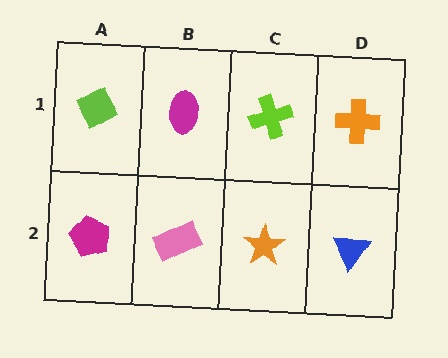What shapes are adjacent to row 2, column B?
A magenta ellipse (row 1, column B), a magenta pentagon (row 2, column A), an orange star (row 2, column C).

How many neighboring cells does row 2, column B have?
3.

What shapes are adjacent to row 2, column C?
A lime cross (row 1, column C), a pink rectangle (row 2, column B), a blue triangle (row 2, column D).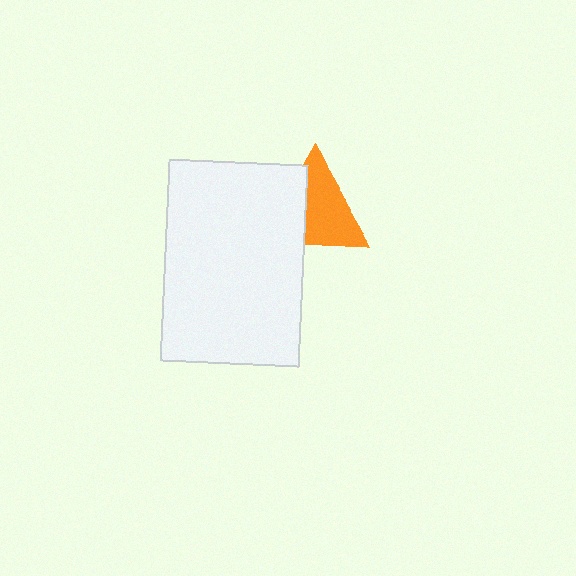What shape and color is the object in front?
The object in front is a white rectangle.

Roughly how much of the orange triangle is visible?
About half of it is visible (roughly 60%).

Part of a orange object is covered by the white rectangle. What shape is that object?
It is a triangle.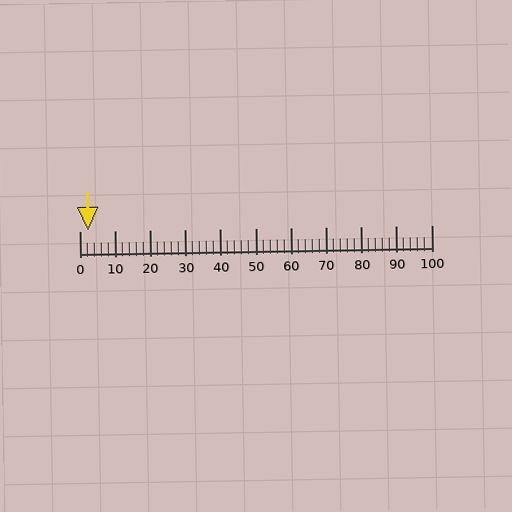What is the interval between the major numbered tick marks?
The major tick marks are spaced 10 units apart.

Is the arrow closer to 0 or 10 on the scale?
The arrow is closer to 0.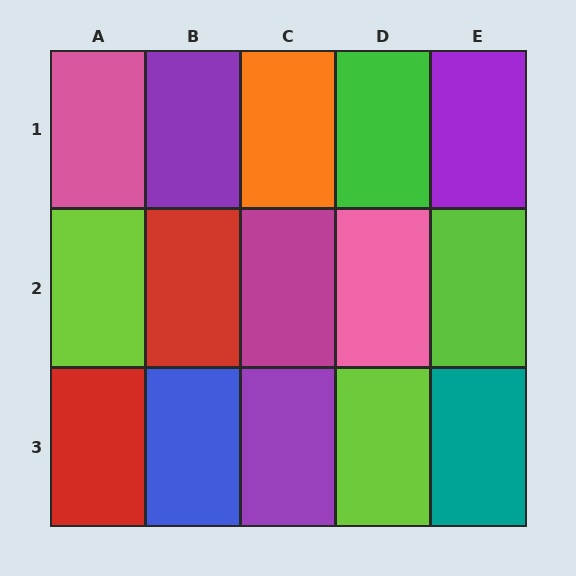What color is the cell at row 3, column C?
Purple.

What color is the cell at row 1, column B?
Purple.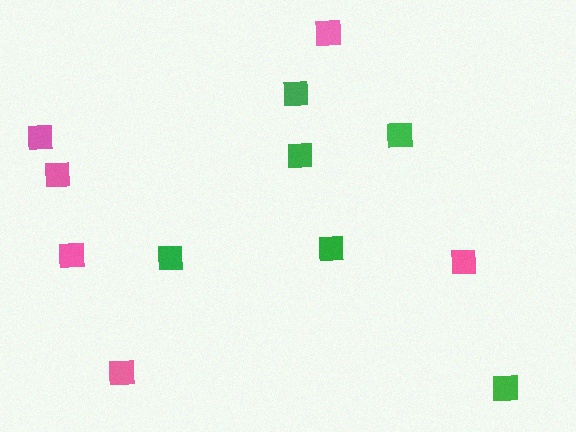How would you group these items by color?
There are 2 groups: one group of green squares (6) and one group of pink squares (6).